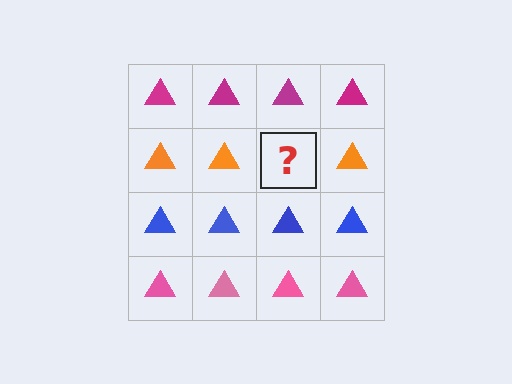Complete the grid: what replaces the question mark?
The question mark should be replaced with an orange triangle.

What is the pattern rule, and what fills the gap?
The rule is that each row has a consistent color. The gap should be filled with an orange triangle.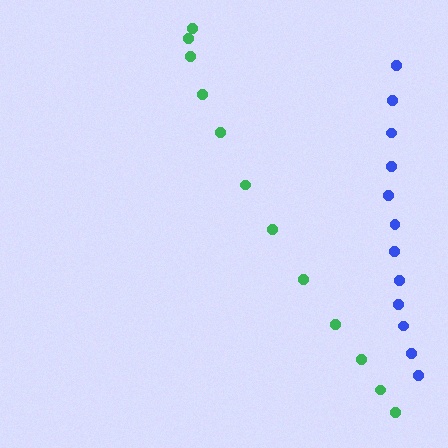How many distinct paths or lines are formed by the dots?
There are 2 distinct paths.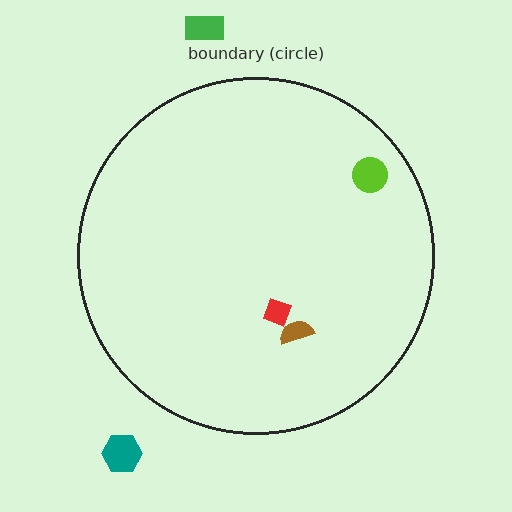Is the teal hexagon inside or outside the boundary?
Outside.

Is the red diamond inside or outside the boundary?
Inside.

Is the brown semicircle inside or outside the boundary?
Inside.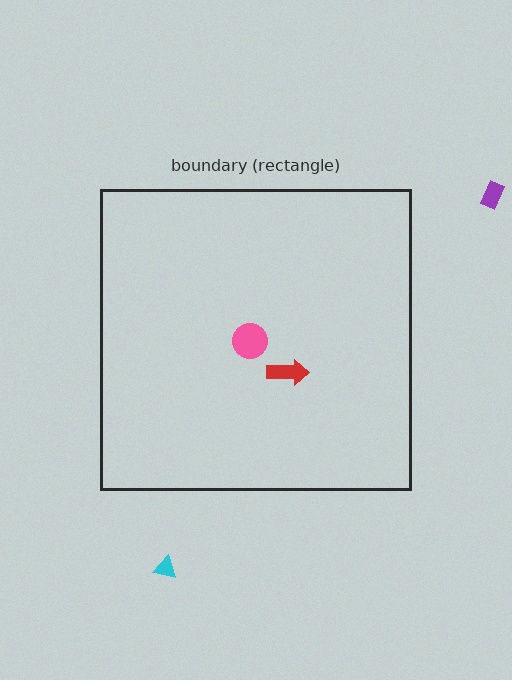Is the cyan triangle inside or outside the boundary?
Outside.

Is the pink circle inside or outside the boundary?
Inside.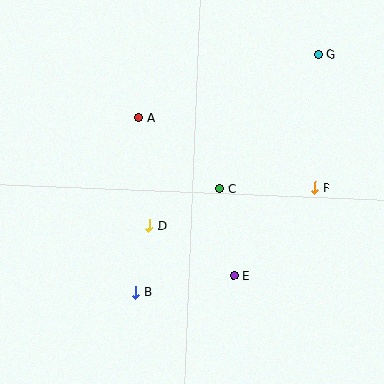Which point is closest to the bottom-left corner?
Point B is closest to the bottom-left corner.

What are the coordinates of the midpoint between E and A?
The midpoint between E and A is at (186, 197).